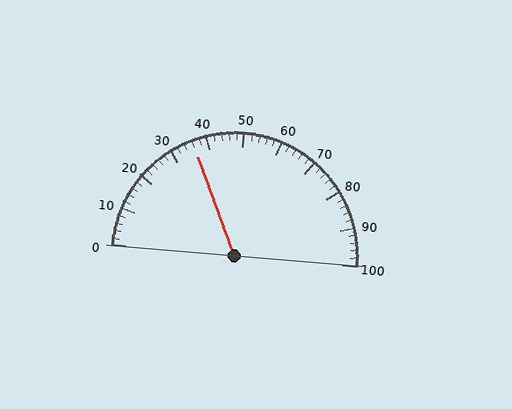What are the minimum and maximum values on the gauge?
The gauge ranges from 0 to 100.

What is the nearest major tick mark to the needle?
The nearest major tick mark is 40.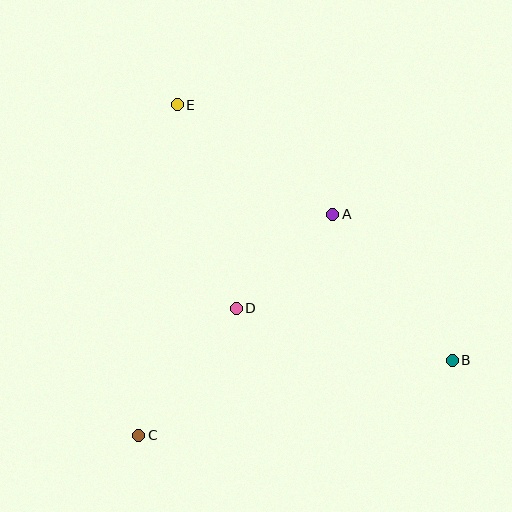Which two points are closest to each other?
Points A and D are closest to each other.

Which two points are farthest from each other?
Points B and E are farthest from each other.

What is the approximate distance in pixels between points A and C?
The distance between A and C is approximately 294 pixels.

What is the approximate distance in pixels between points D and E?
The distance between D and E is approximately 212 pixels.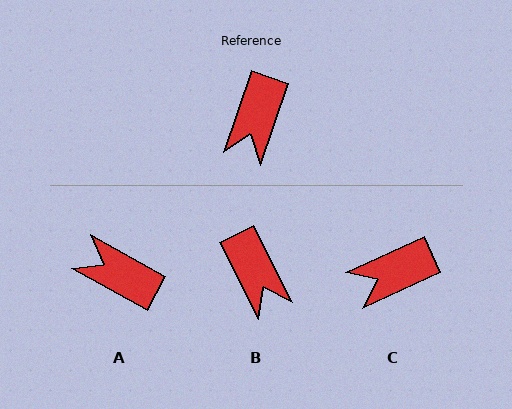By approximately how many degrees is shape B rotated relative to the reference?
Approximately 46 degrees counter-clockwise.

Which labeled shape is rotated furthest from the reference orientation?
A, about 100 degrees away.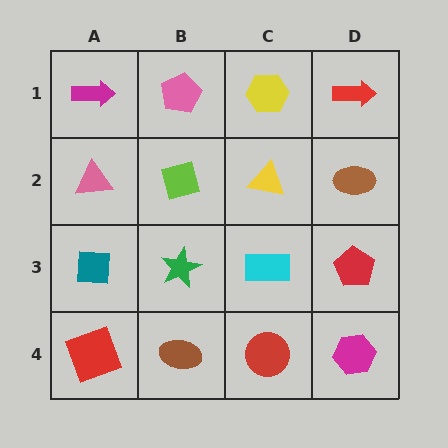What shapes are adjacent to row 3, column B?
A lime square (row 2, column B), a brown ellipse (row 4, column B), a teal square (row 3, column A), a cyan rectangle (row 3, column C).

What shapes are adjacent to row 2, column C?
A yellow hexagon (row 1, column C), a cyan rectangle (row 3, column C), a lime square (row 2, column B), a brown ellipse (row 2, column D).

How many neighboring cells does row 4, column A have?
2.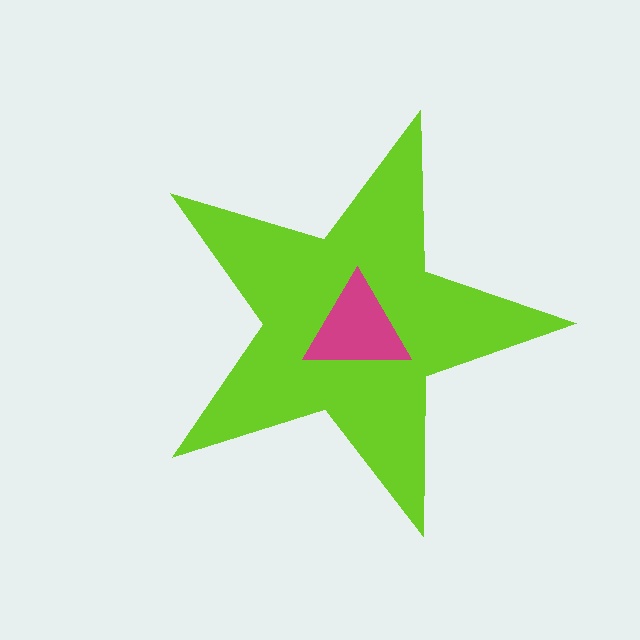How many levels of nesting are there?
2.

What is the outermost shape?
The lime star.